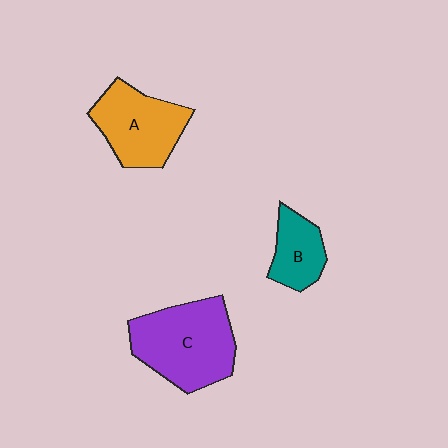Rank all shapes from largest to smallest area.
From largest to smallest: C (purple), A (orange), B (teal).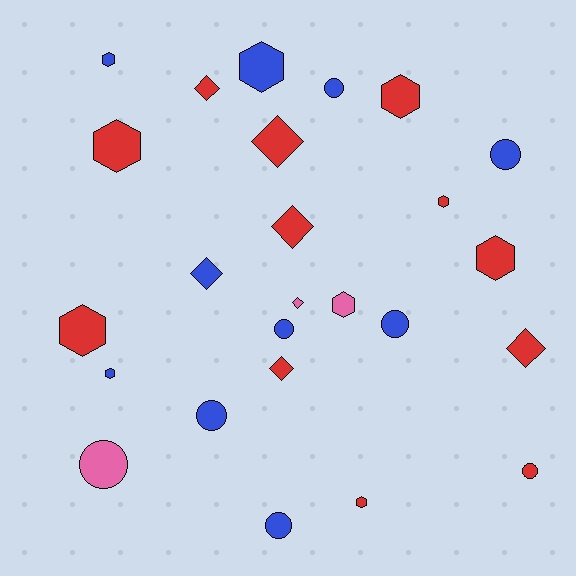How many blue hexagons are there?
There are 3 blue hexagons.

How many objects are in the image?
There are 25 objects.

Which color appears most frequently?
Red, with 12 objects.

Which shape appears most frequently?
Hexagon, with 10 objects.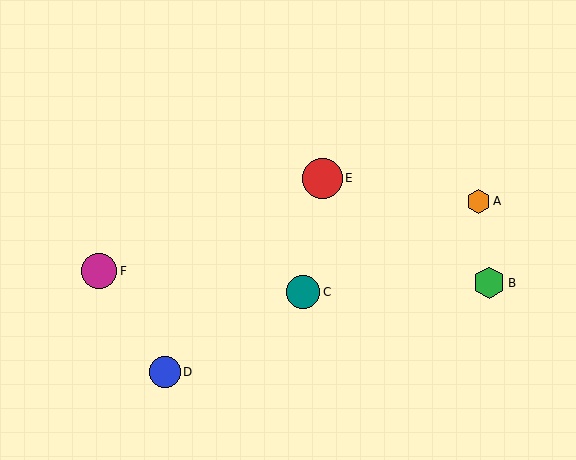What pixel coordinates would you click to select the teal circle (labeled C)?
Click at (303, 292) to select the teal circle C.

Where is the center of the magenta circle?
The center of the magenta circle is at (99, 271).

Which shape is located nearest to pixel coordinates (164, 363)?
The blue circle (labeled D) at (165, 372) is nearest to that location.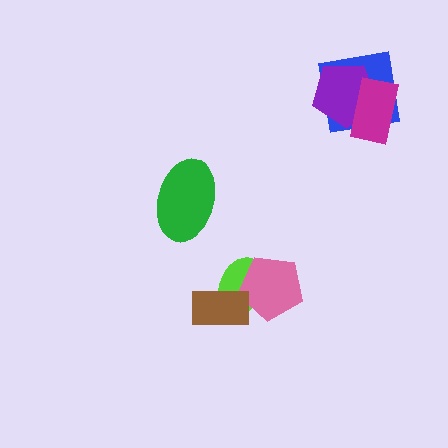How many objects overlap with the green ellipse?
0 objects overlap with the green ellipse.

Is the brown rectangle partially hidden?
No, no other shape covers it.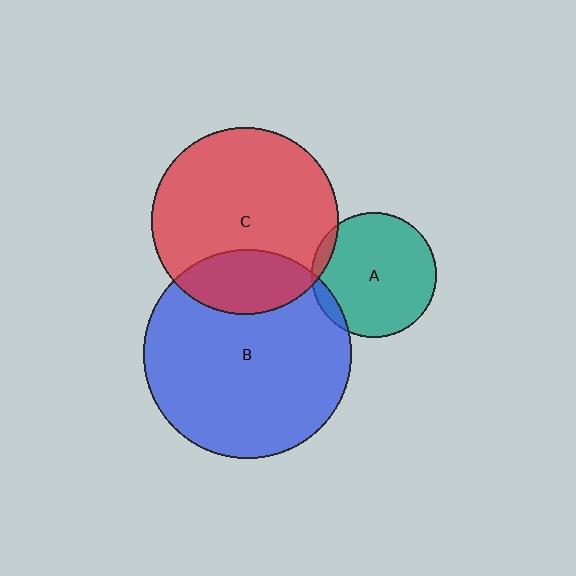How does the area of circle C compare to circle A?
Approximately 2.2 times.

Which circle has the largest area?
Circle B (blue).